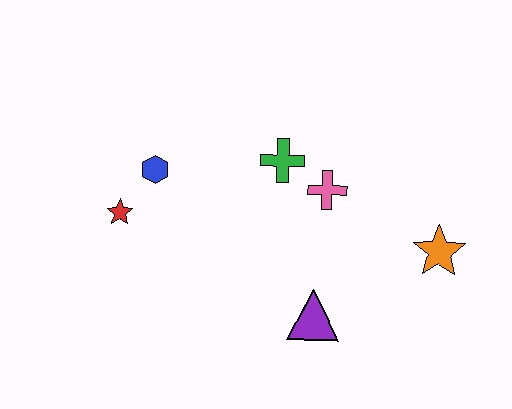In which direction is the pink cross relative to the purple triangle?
The pink cross is above the purple triangle.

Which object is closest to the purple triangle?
The pink cross is closest to the purple triangle.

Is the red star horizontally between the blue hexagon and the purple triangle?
No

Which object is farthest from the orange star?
The red star is farthest from the orange star.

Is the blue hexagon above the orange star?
Yes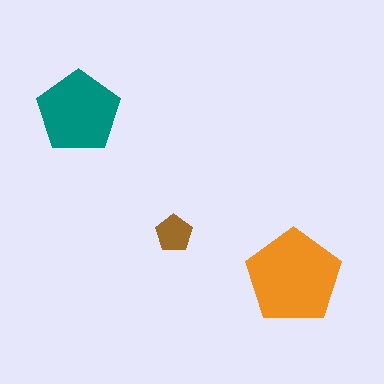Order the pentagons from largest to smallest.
the orange one, the teal one, the brown one.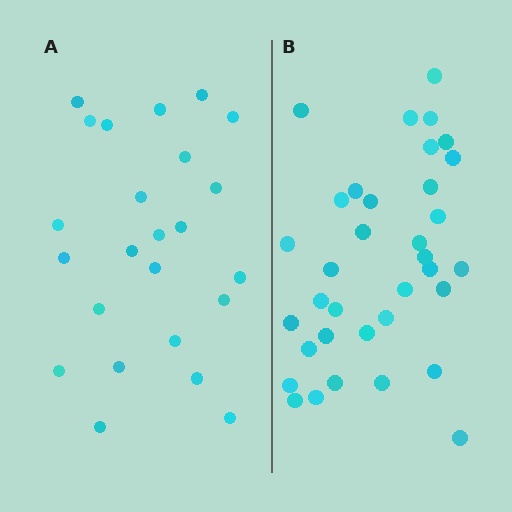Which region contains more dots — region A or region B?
Region B (the right region) has more dots.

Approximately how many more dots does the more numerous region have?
Region B has roughly 12 or so more dots than region A.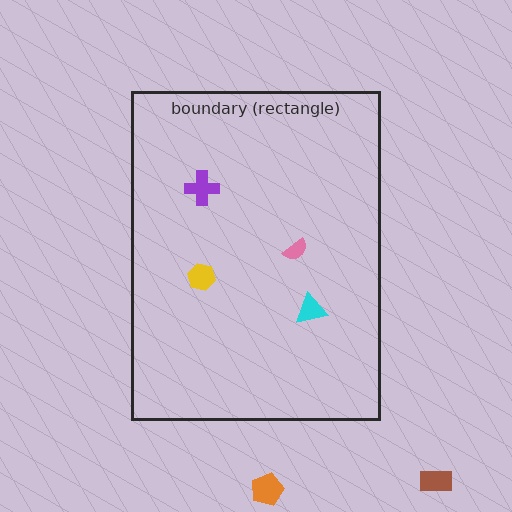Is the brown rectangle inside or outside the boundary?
Outside.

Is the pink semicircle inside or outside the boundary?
Inside.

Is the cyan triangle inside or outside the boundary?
Inside.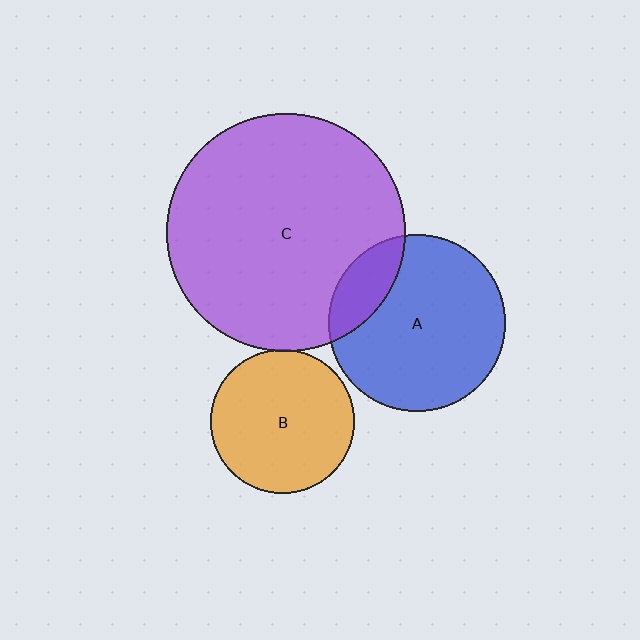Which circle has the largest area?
Circle C (purple).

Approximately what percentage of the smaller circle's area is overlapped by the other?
Approximately 5%.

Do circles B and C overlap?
Yes.